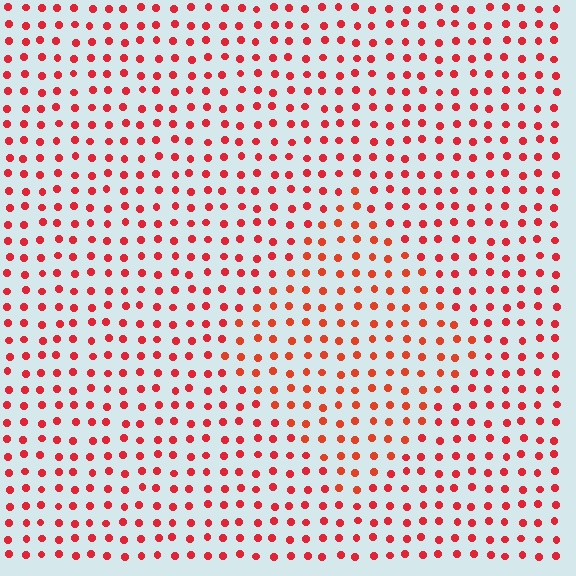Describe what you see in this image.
The image is filled with small red elements in a uniform arrangement. A diamond-shaped region is visible where the elements are tinted to a slightly different hue, forming a subtle color boundary.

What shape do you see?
I see a diamond.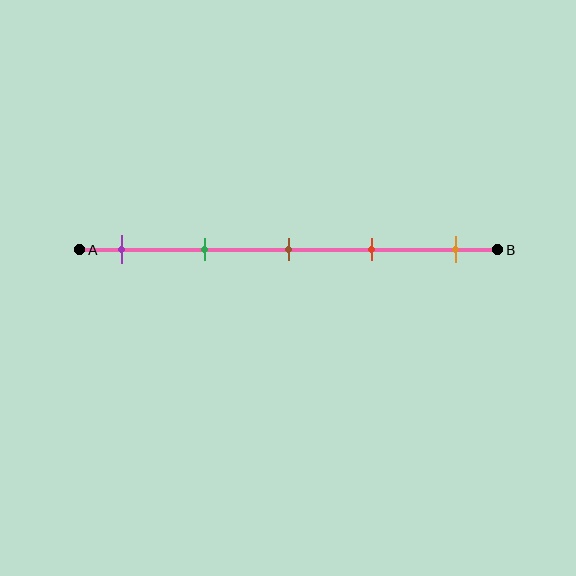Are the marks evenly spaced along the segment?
Yes, the marks are approximately evenly spaced.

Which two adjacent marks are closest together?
The brown and red marks are the closest adjacent pair.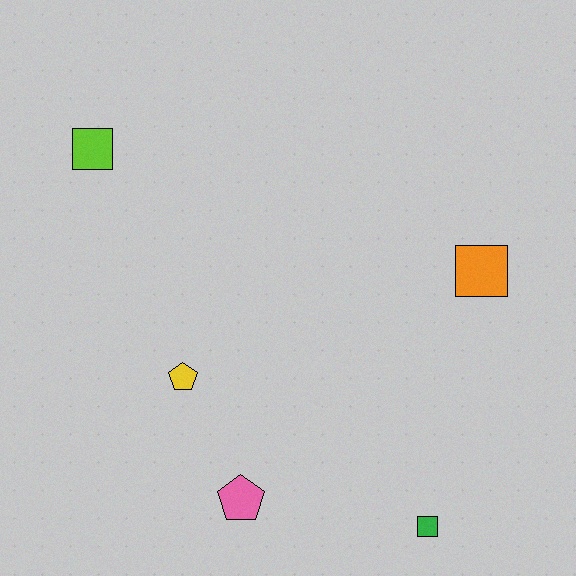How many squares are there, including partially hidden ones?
There are 3 squares.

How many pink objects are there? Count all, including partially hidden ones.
There is 1 pink object.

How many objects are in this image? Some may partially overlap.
There are 5 objects.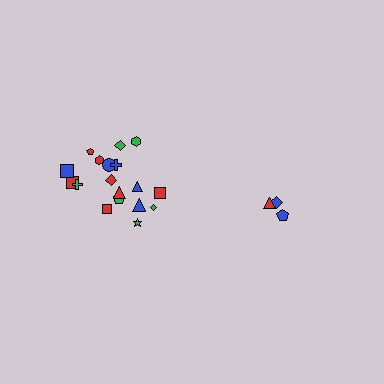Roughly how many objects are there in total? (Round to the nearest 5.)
Roughly 20 objects in total.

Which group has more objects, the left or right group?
The left group.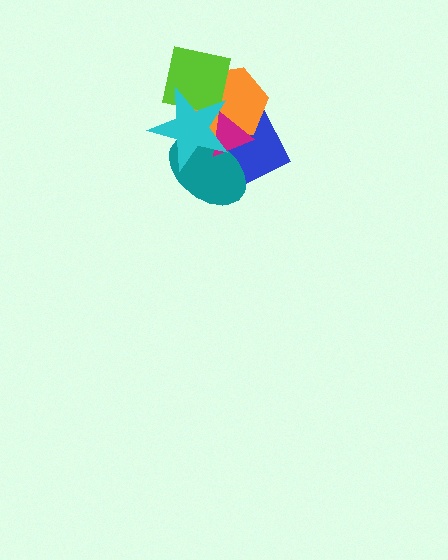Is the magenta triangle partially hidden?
Yes, it is partially covered by another shape.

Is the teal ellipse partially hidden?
Yes, it is partially covered by another shape.